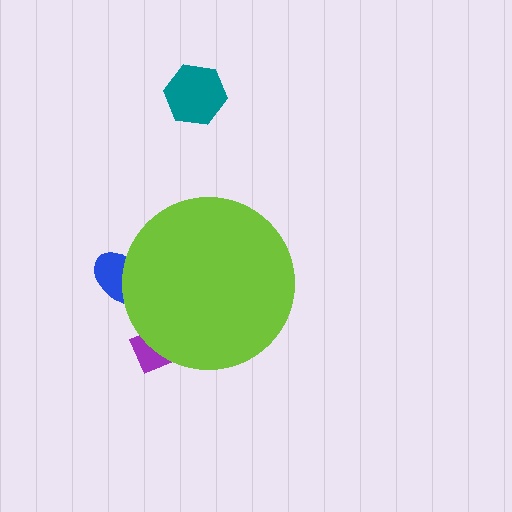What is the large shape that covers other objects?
A lime circle.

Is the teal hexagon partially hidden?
No, the teal hexagon is fully visible.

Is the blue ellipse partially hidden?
Yes, the blue ellipse is partially hidden behind the lime circle.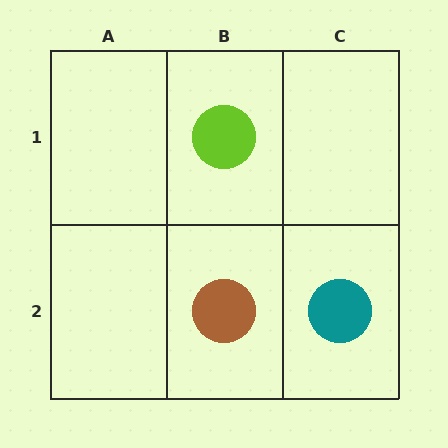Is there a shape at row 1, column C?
No, that cell is empty.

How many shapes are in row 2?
2 shapes.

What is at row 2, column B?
A brown circle.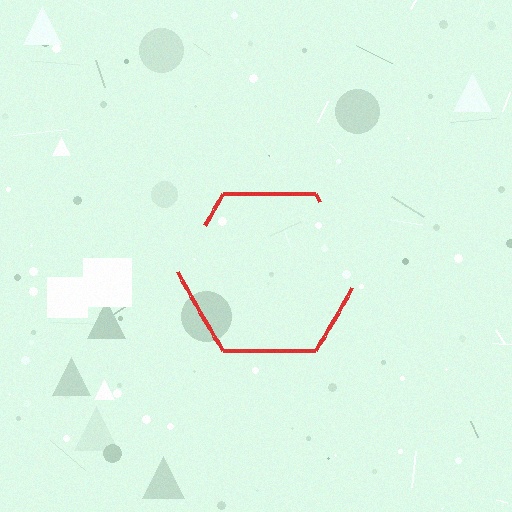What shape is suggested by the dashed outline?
The dashed outline suggests a hexagon.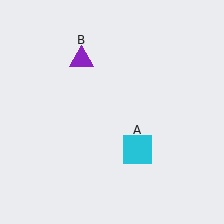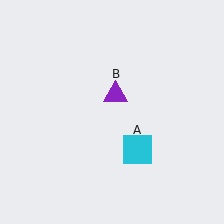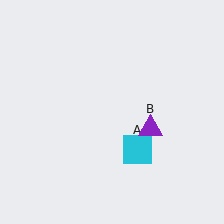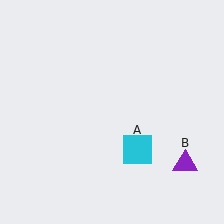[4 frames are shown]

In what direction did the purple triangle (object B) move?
The purple triangle (object B) moved down and to the right.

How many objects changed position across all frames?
1 object changed position: purple triangle (object B).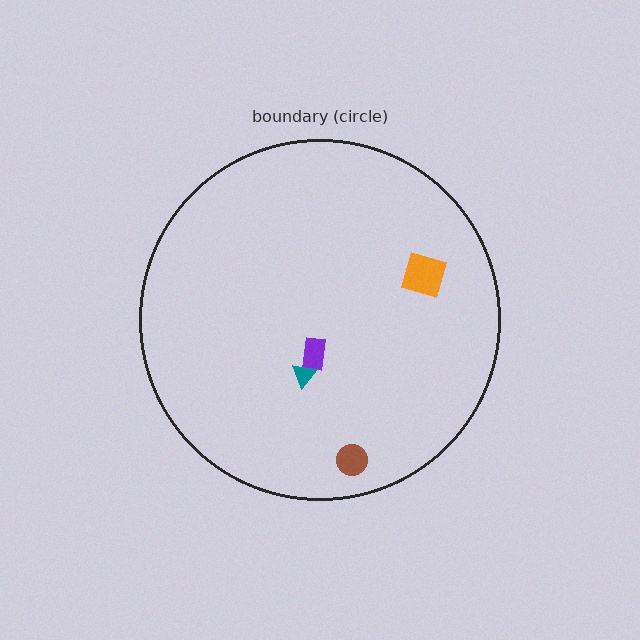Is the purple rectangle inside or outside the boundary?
Inside.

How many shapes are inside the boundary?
4 inside, 0 outside.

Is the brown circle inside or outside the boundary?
Inside.